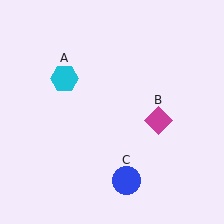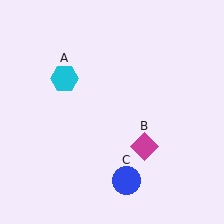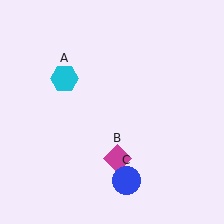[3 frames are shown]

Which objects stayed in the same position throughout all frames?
Cyan hexagon (object A) and blue circle (object C) remained stationary.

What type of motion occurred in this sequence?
The magenta diamond (object B) rotated clockwise around the center of the scene.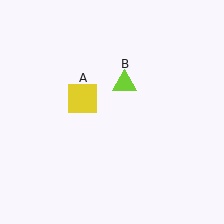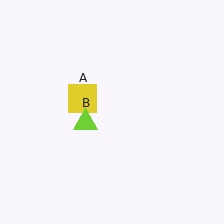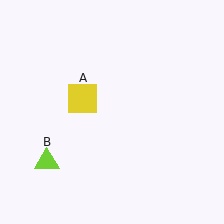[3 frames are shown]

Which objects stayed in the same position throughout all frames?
Yellow square (object A) remained stationary.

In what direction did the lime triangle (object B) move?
The lime triangle (object B) moved down and to the left.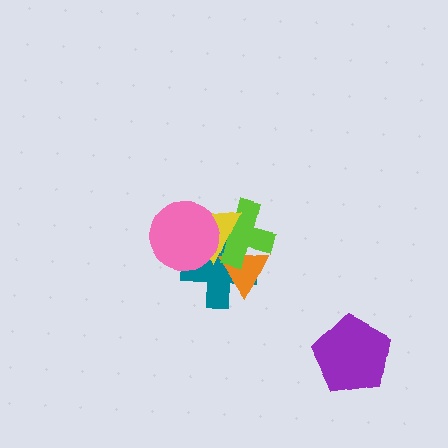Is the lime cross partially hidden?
Yes, it is partially covered by another shape.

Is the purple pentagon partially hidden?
No, no other shape covers it.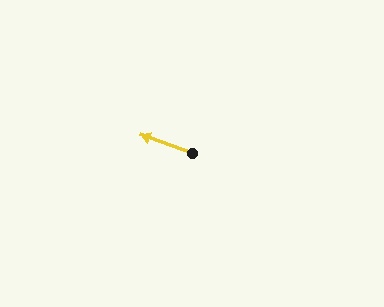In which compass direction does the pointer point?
West.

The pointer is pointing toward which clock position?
Roughly 10 o'clock.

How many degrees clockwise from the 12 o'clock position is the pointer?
Approximately 290 degrees.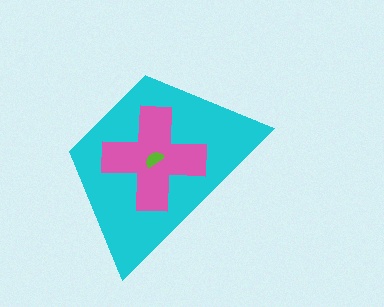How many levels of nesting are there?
3.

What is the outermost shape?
The cyan trapezoid.